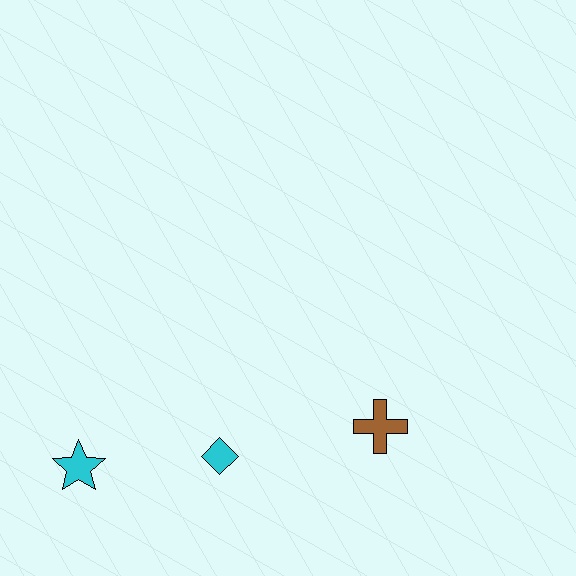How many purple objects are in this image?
There are no purple objects.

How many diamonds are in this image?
There is 1 diamond.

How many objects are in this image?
There are 3 objects.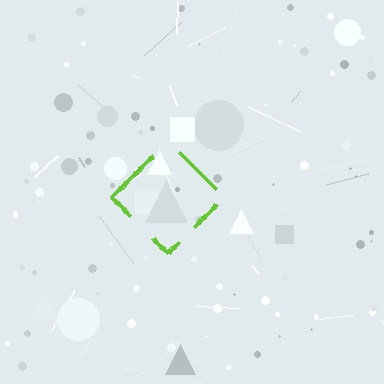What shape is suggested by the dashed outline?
The dashed outline suggests a diamond.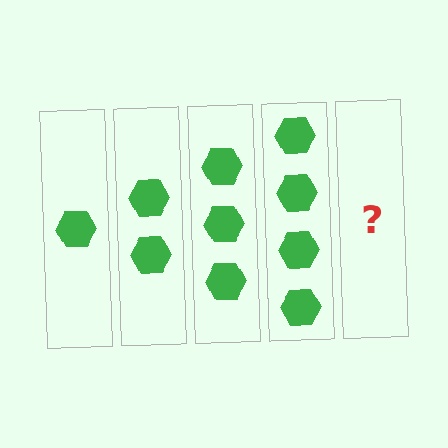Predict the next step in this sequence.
The next step is 5 hexagons.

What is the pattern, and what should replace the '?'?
The pattern is that each step adds one more hexagon. The '?' should be 5 hexagons.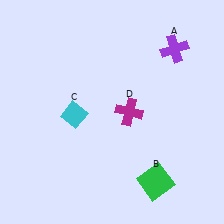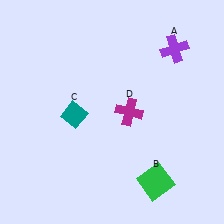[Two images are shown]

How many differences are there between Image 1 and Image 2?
There is 1 difference between the two images.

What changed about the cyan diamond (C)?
In Image 1, C is cyan. In Image 2, it changed to teal.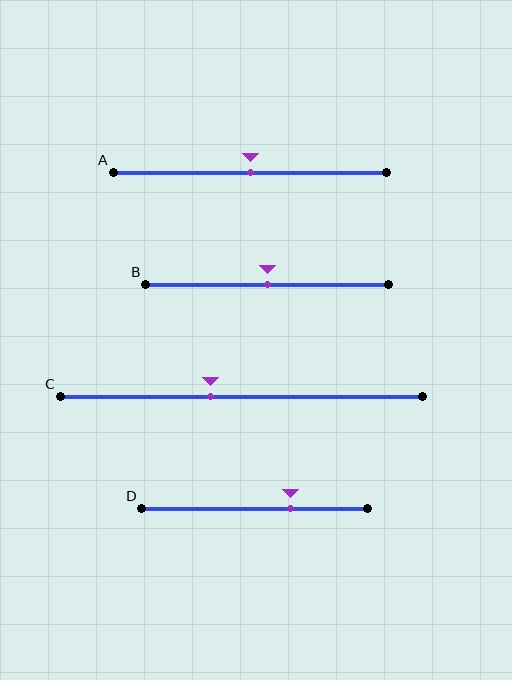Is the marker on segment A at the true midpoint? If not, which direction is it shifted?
Yes, the marker on segment A is at the true midpoint.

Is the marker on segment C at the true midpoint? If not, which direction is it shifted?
No, the marker on segment C is shifted to the left by about 9% of the segment length.